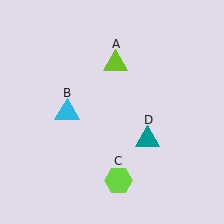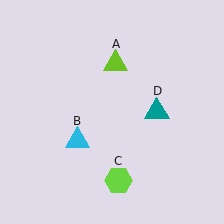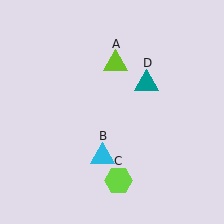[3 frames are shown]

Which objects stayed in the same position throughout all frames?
Lime triangle (object A) and lime hexagon (object C) remained stationary.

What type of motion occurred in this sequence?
The cyan triangle (object B), teal triangle (object D) rotated counterclockwise around the center of the scene.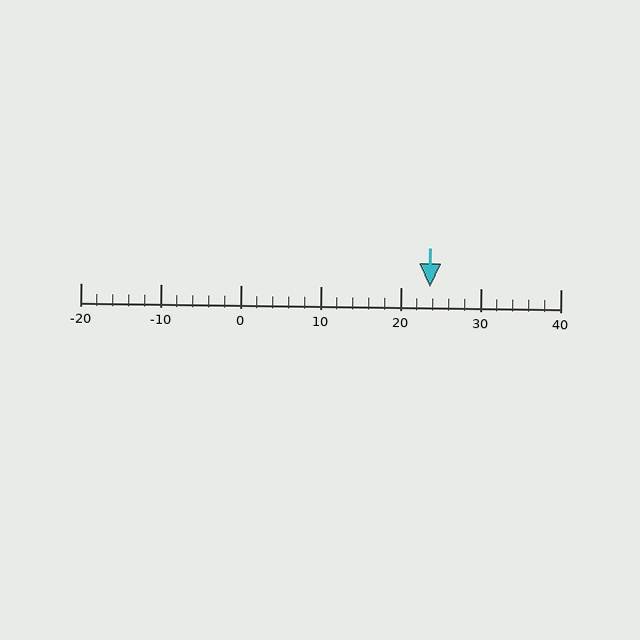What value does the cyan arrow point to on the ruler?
The cyan arrow points to approximately 24.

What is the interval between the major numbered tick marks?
The major tick marks are spaced 10 units apart.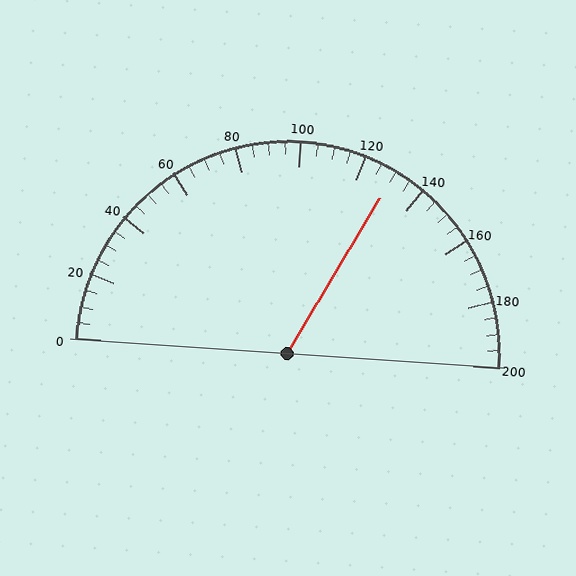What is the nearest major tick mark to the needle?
The nearest major tick mark is 120.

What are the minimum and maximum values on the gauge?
The gauge ranges from 0 to 200.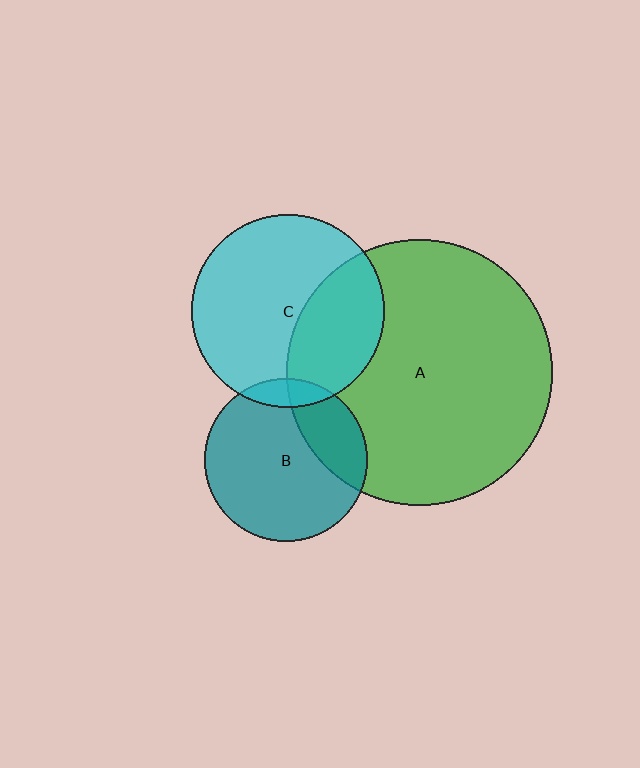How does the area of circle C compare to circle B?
Approximately 1.4 times.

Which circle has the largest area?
Circle A (green).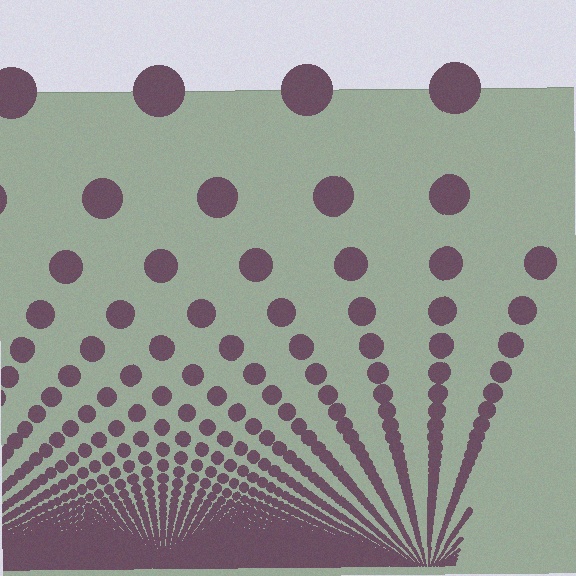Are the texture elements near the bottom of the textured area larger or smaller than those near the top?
Smaller. The gradient is inverted — elements near the bottom are smaller and denser.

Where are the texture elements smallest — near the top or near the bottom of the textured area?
Near the bottom.